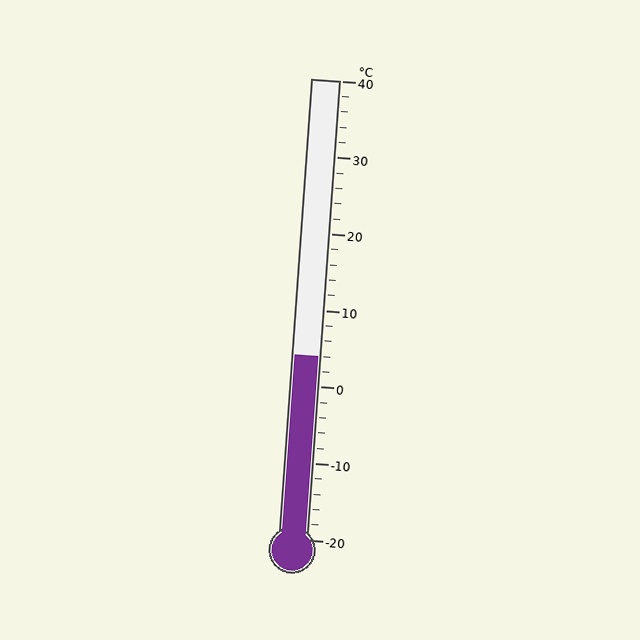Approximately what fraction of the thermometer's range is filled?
The thermometer is filled to approximately 40% of its range.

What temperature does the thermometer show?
The thermometer shows approximately 4°C.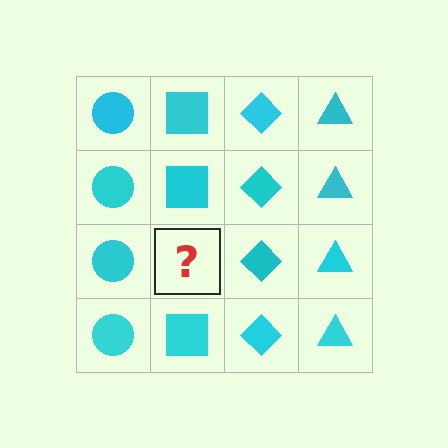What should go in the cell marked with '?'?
The missing cell should contain a cyan square.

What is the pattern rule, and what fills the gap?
The rule is that each column has a consistent shape. The gap should be filled with a cyan square.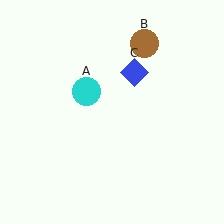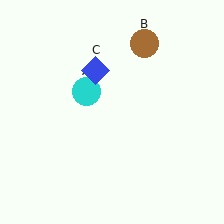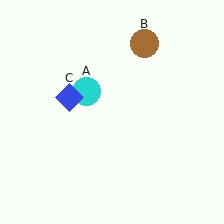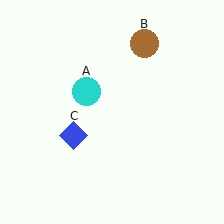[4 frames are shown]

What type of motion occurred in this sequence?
The blue diamond (object C) rotated counterclockwise around the center of the scene.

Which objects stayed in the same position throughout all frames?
Cyan circle (object A) and brown circle (object B) remained stationary.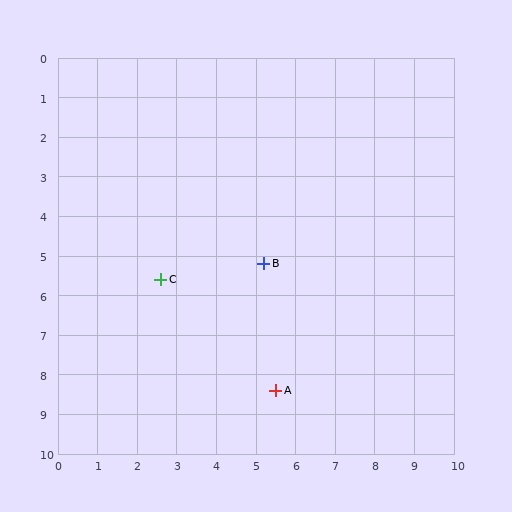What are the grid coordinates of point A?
Point A is at approximately (5.5, 8.4).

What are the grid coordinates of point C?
Point C is at approximately (2.6, 5.6).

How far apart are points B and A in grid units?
Points B and A are about 3.2 grid units apart.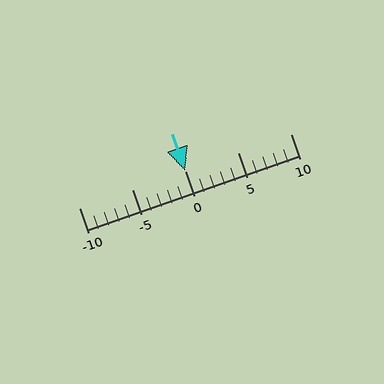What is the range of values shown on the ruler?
The ruler shows values from -10 to 10.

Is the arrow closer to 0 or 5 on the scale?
The arrow is closer to 0.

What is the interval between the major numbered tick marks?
The major tick marks are spaced 5 units apart.